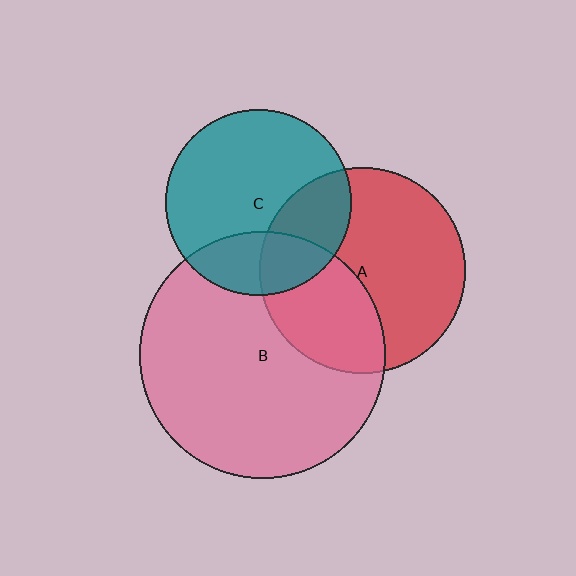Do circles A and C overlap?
Yes.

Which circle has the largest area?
Circle B (pink).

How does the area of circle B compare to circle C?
Approximately 1.8 times.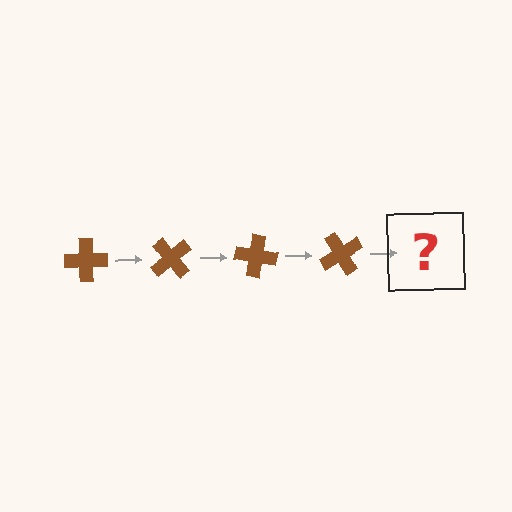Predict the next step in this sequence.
The next step is a brown cross rotated 200 degrees.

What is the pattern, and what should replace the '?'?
The pattern is that the cross rotates 50 degrees each step. The '?' should be a brown cross rotated 200 degrees.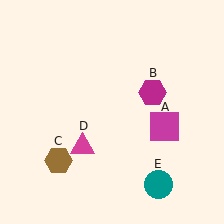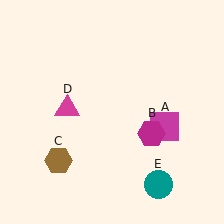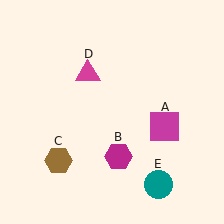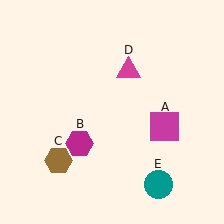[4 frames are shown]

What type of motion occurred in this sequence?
The magenta hexagon (object B), magenta triangle (object D) rotated clockwise around the center of the scene.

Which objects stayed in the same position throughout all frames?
Magenta square (object A) and brown hexagon (object C) and teal circle (object E) remained stationary.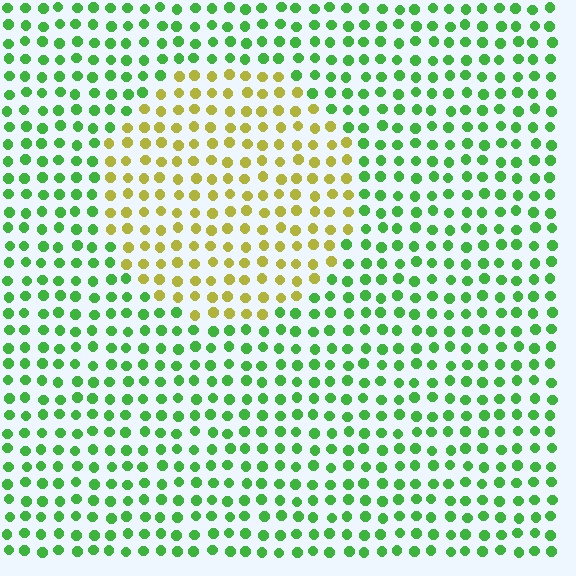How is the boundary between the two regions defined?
The boundary is defined purely by a slight shift in hue (about 58 degrees). Spacing, size, and orientation are identical on both sides.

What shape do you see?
I see a circle.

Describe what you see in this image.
The image is filled with small green elements in a uniform arrangement. A circle-shaped region is visible where the elements are tinted to a slightly different hue, forming a subtle color boundary.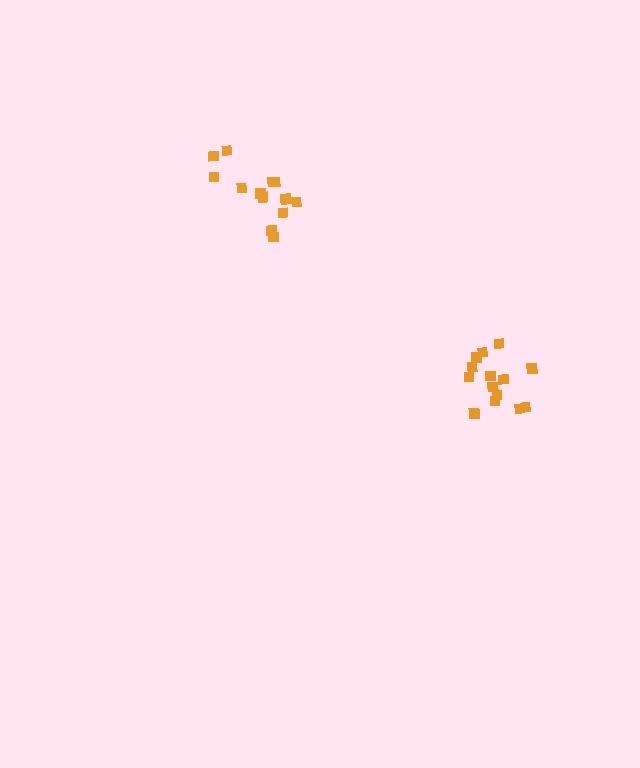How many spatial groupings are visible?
There are 2 spatial groupings.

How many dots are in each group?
Group 1: 13 dots, Group 2: 14 dots (27 total).